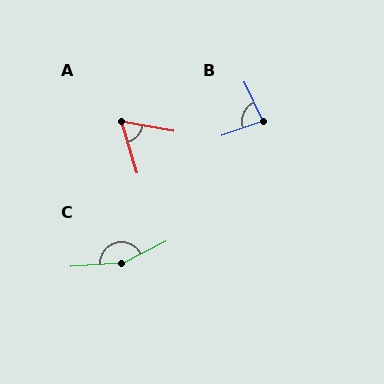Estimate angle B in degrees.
Approximately 84 degrees.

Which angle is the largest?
C, at approximately 158 degrees.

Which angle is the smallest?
A, at approximately 63 degrees.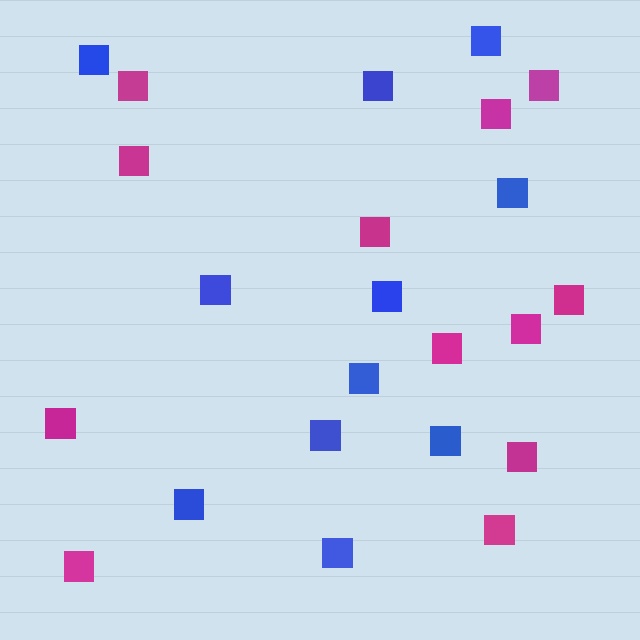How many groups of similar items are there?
There are 2 groups: one group of blue squares (11) and one group of magenta squares (12).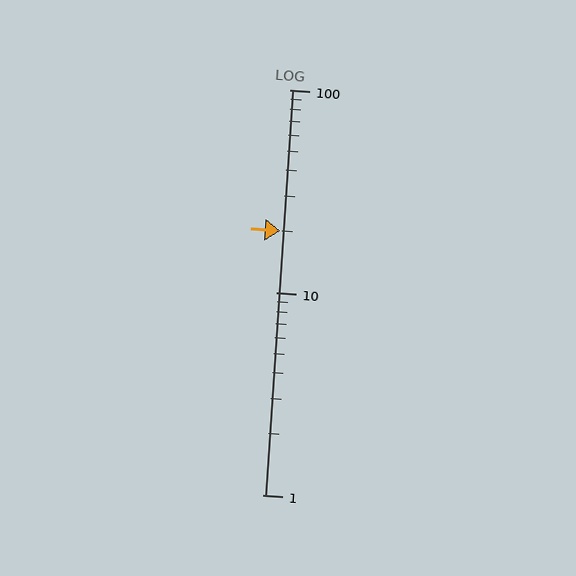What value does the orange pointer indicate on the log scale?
The pointer indicates approximately 20.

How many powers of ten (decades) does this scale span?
The scale spans 2 decades, from 1 to 100.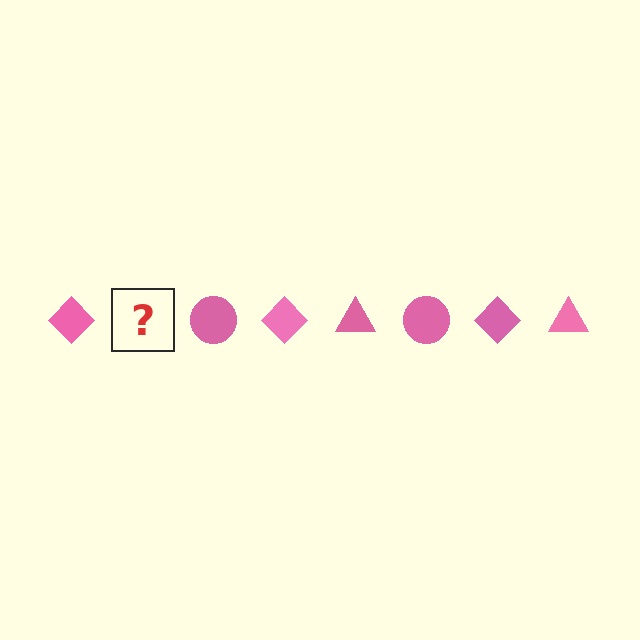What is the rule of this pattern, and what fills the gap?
The rule is that the pattern cycles through diamond, triangle, circle shapes in pink. The gap should be filled with a pink triangle.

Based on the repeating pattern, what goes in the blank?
The blank should be a pink triangle.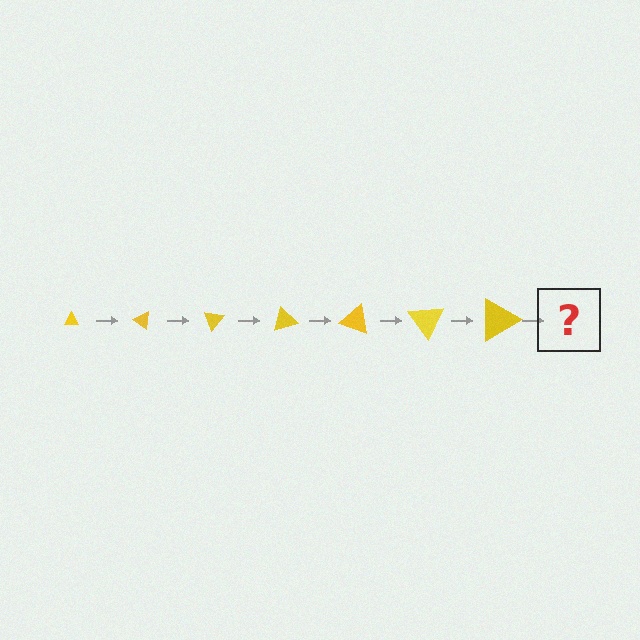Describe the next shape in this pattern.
It should be a triangle, larger than the previous one and rotated 245 degrees from the start.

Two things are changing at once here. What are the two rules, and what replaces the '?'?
The two rules are that the triangle grows larger each step and it rotates 35 degrees each step. The '?' should be a triangle, larger than the previous one and rotated 245 degrees from the start.